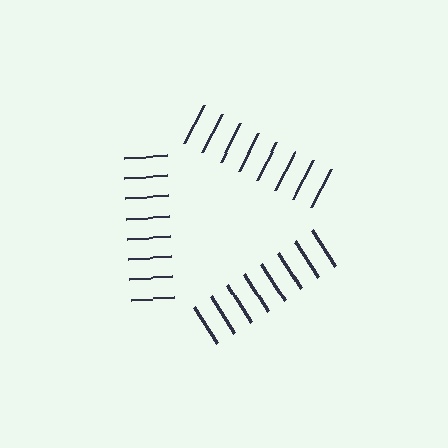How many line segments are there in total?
24 — 8 along each of the 3 edges.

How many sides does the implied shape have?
3 sides — the line-ends trace a triangle.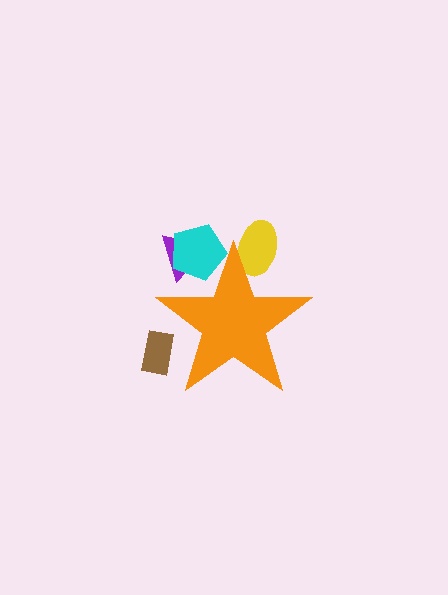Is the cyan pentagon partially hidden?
Yes, the cyan pentagon is partially hidden behind the orange star.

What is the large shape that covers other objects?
An orange star.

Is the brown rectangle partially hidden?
Yes, the brown rectangle is partially hidden behind the orange star.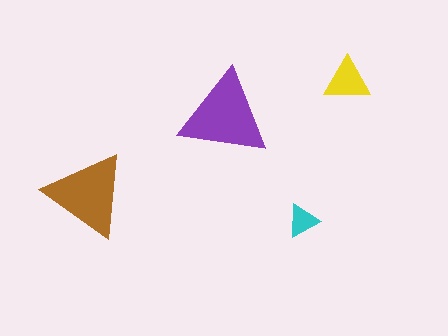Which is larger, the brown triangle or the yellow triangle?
The brown one.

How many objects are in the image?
There are 4 objects in the image.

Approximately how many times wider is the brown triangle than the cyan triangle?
About 2.5 times wider.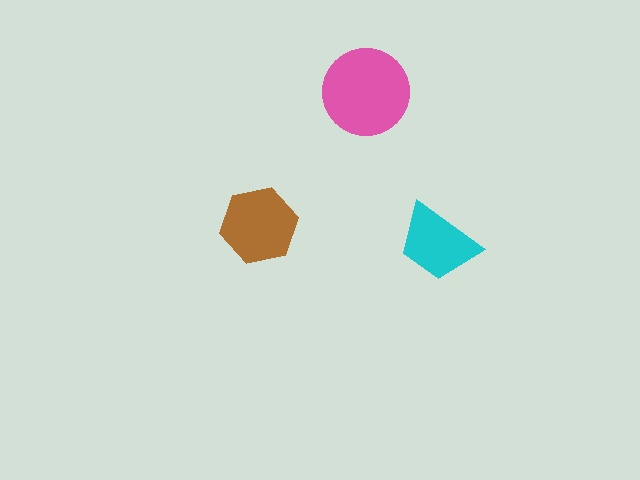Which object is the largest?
The pink circle.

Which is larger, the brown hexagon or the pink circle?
The pink circle.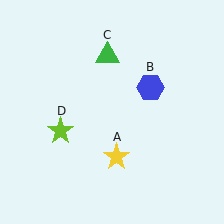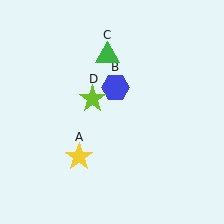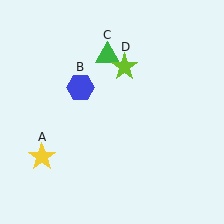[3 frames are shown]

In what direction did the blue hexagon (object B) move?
The blue hexagon (object B) moved left.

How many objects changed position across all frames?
3 objects changed position: yellow star (object A), blue hexagon (object B), lime star (object D).